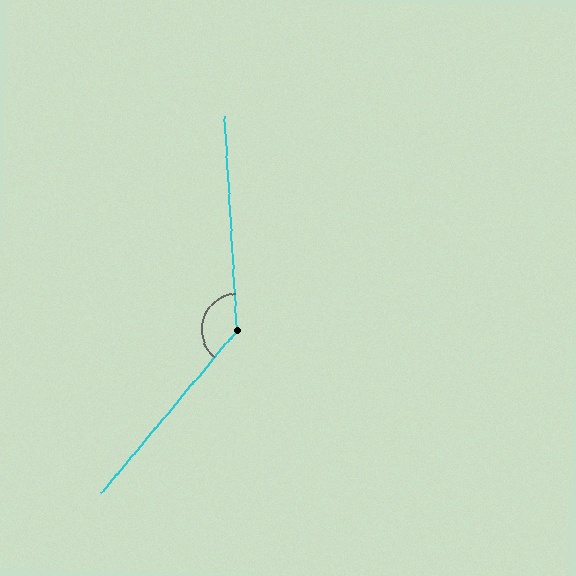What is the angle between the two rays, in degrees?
Approximately 137 degrees.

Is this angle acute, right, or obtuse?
It is obtuse.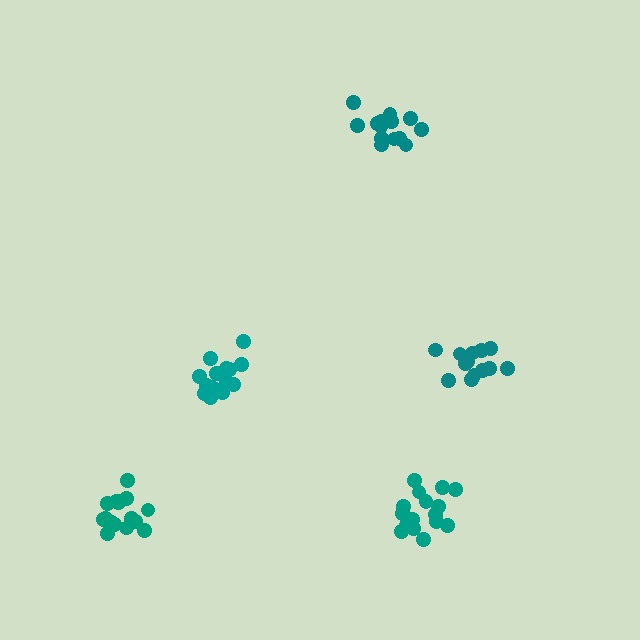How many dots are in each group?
Group 1: 17 dots, Group 2: 16 dots, Group 3: 13 dots, Group 4: 14 dots, Group 5: 15 dots (75 total).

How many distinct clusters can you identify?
There are 5 distinct clusters.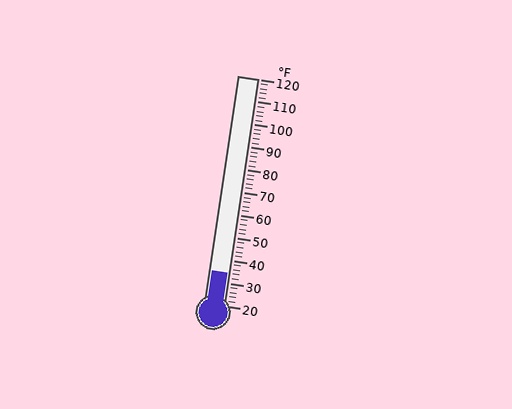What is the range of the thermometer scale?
The thermometer scale ranges from 20°F to 120°F.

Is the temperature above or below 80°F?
The temperature is below 80°F.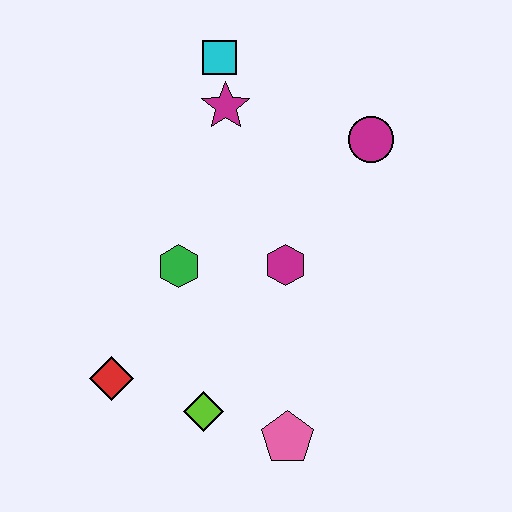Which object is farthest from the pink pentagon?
The cyan square is farthest from the pink pentagon.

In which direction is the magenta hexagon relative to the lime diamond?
The magenta hexagon is above the lime diamond.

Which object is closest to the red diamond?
The lime diamond is closest to the red diamond.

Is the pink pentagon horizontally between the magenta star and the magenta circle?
Yes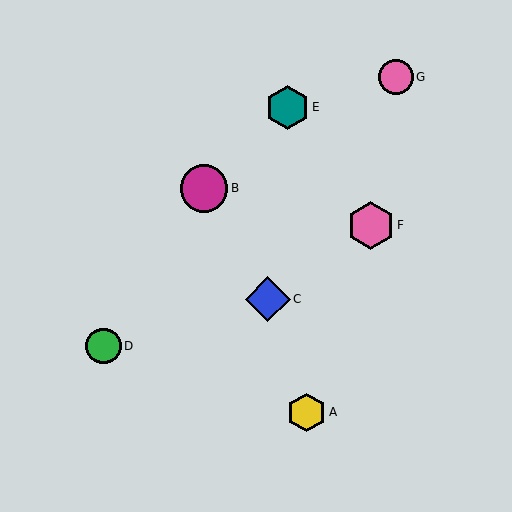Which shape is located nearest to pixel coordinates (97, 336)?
The green circle (labeled D) at (103, 346) is nearest to that location.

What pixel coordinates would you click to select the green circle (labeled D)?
Click at (103, 346) to select the green circle D.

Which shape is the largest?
The magenta circle (labeled B) is the largest.